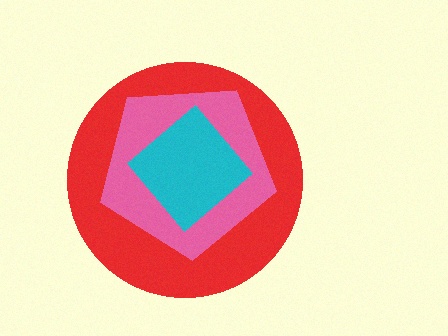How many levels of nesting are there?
3.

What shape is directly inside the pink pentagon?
The cyan diamond.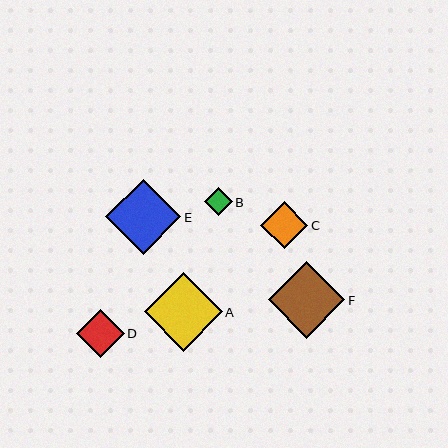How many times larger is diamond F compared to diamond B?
Diamond F is approximately 2.7 times the size of diamond B.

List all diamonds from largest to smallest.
From largest to smallest: A, F, E, D, C, B.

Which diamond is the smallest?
Diamond B is the smallest with a size of approximately 28 pixels.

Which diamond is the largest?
Diamond A is the largest with a size of approximately 78 pixels.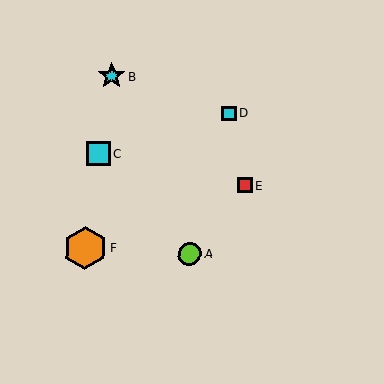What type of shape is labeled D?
Shape D is a cyan square.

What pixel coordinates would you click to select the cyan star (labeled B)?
Click at (111, 76) to select the cyan star B.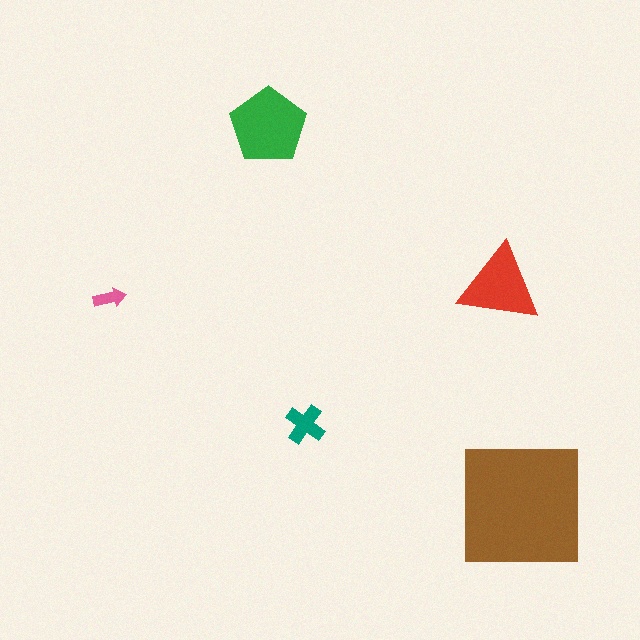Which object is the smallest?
The pink arrow.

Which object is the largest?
The brown square.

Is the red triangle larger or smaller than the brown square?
Smaller.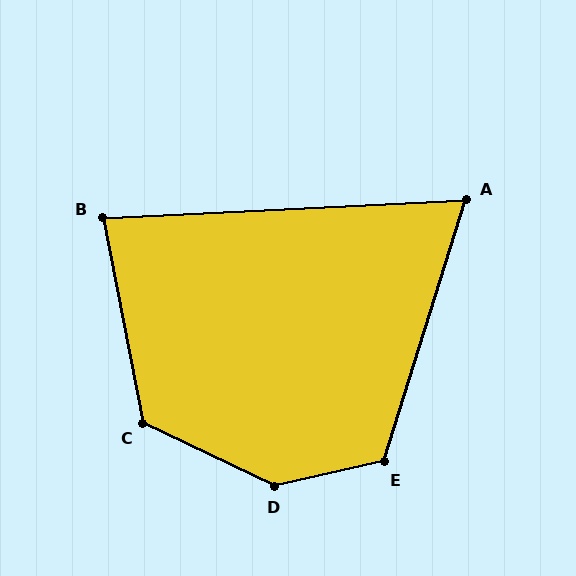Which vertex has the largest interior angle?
D, at approximately 142 degrees.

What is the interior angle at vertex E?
Approximately 120 degrees (obtuse).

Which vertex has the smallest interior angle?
A, at approximately 70 degrees.